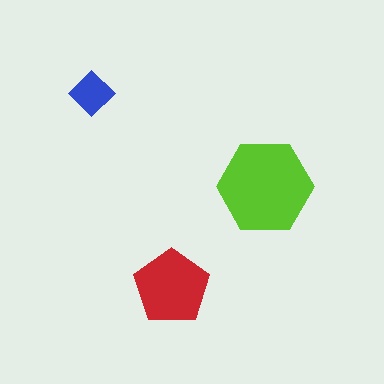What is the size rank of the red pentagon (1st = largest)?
2nd.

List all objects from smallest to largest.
The blue diamond, the red pentagon, the lime hexagon.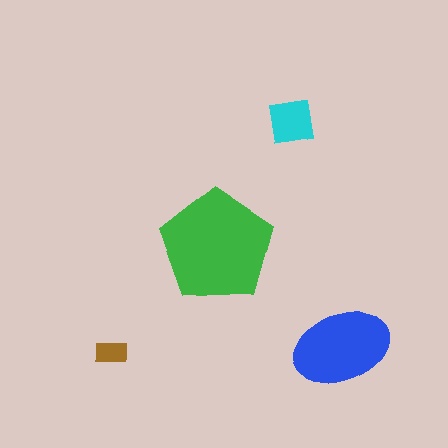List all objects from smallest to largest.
The brown rectangle, the cyan square, the blue ellipse, the green pentagon.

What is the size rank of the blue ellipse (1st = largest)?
2nd.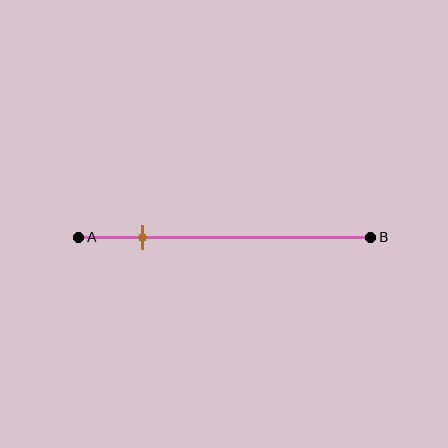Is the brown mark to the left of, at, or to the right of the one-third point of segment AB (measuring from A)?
The brown mark is to the left of the one-third point of segment AB.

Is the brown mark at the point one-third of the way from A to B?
No, the mark is at about 20% from A, not at the 33% one-third point.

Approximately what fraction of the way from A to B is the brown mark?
The brown mark is approximately 20% of the way from A to B.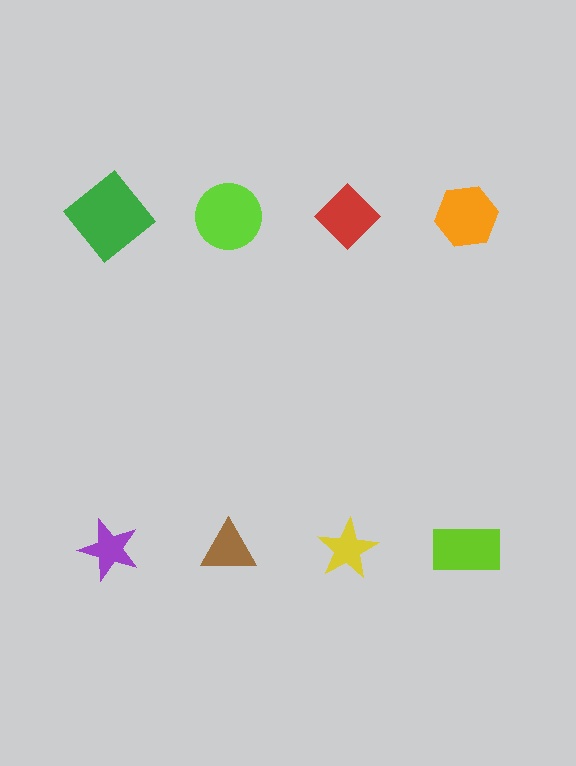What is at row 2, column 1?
A purple star.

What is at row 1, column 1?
A green diamond.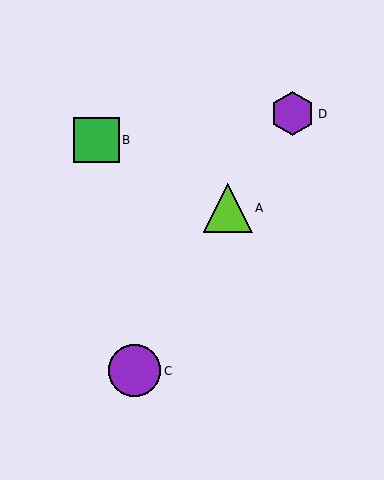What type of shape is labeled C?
Shape C is a purple circle.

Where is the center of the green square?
The center of the green square is at (96, 140).